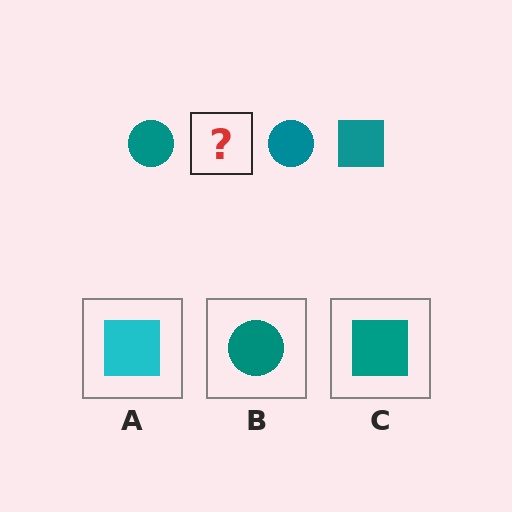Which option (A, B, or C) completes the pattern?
C.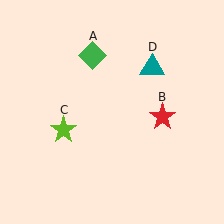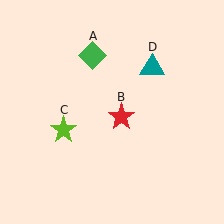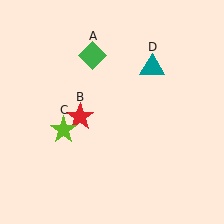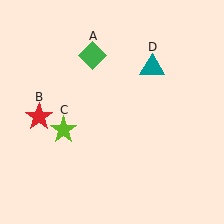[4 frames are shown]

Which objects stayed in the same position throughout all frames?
Green diamond (object A) and lime star (object C) and teal triangle (object D) remained stationary.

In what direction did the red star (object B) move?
The red star (object B) moved left.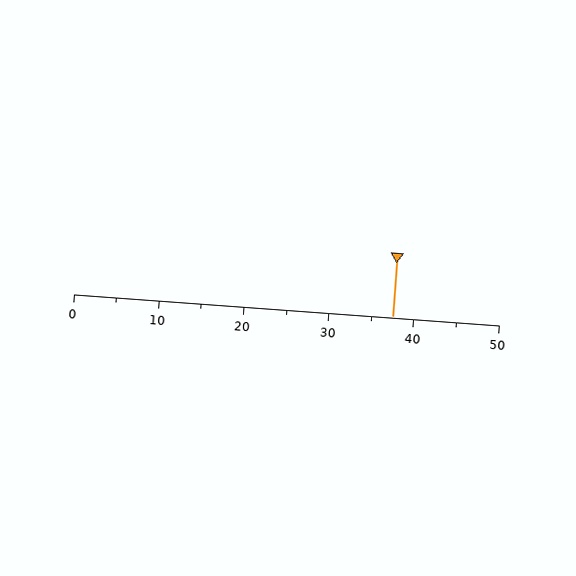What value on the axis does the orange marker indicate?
The marker indicates approximately 37.5.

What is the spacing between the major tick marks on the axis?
The major ticks are spaced 10 apart.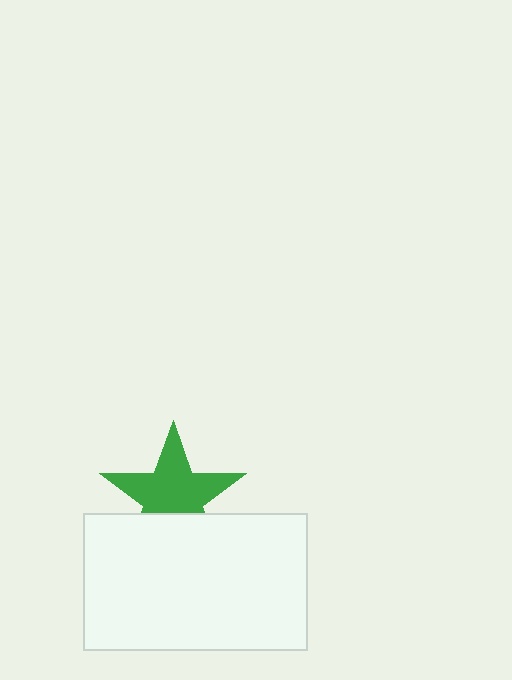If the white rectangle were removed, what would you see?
You would see the complete green star.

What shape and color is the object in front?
The object in front is a white rectangle.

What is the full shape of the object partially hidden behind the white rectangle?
The partially hidden object is a green star.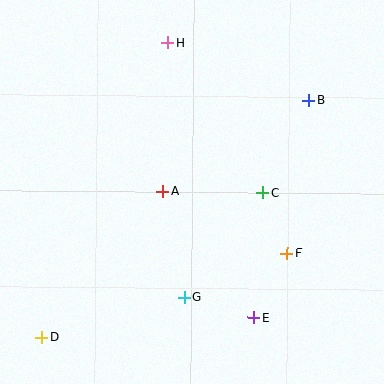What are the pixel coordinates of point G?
Point G is at (184, 297).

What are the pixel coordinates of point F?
Point F is at (287, 253).